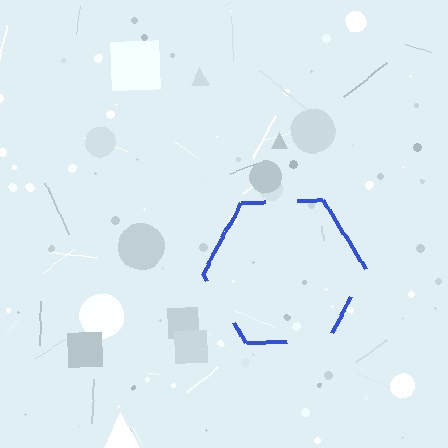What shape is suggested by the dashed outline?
The dashed outline suggests a hexagon.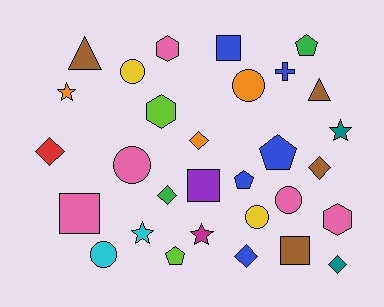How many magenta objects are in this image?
There is 1 magenta object.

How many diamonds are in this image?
There are 6 diamonds.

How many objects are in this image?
There are 30 objects.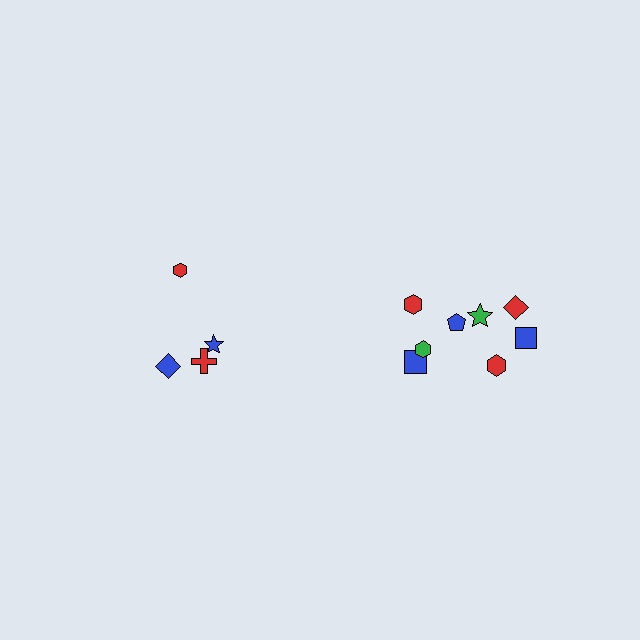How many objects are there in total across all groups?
There are 12 objects.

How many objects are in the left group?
There are 4 objects.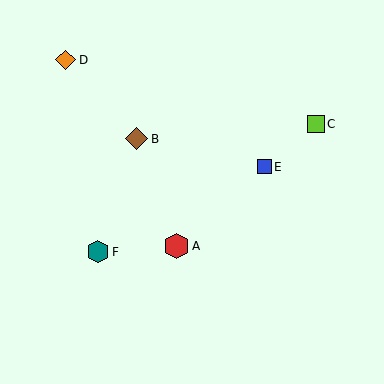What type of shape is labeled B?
Shape B is a brown diamond.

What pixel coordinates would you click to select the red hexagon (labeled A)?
Click at (176, 246) to select the red hexagon A.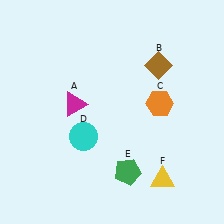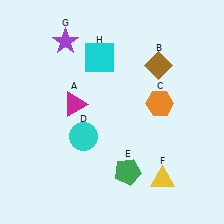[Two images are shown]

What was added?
A purple star (G), a cyan square (H) were added in Image 2.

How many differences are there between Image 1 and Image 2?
There are 2 differences between the two images.